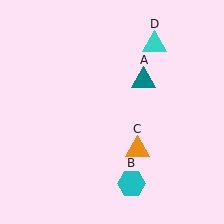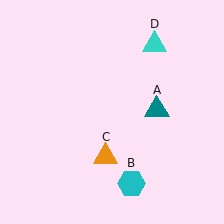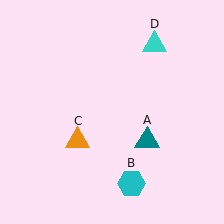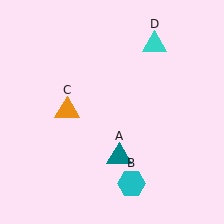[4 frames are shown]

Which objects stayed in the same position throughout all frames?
Cyan hexagon (object B) and cyan triangle (object D) remained stationary.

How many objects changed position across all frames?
2 objects changed position: teal triangle (object A), orange triangle (object C).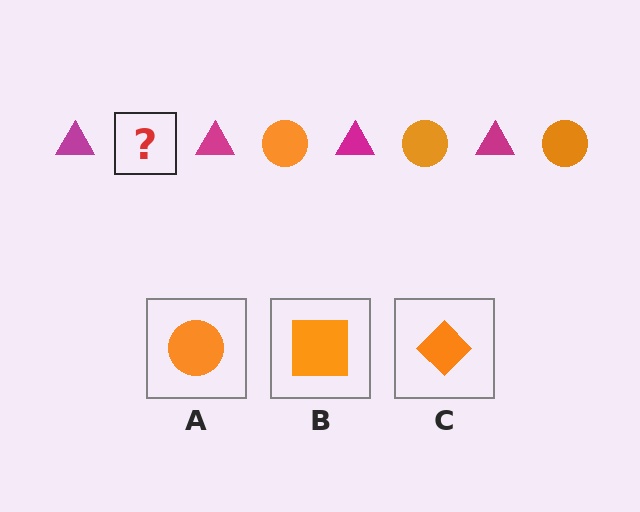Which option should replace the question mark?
Option A.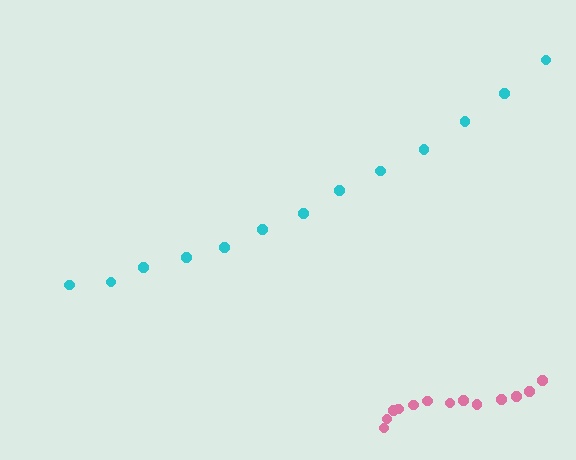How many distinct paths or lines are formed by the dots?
There are 2 distinct paths.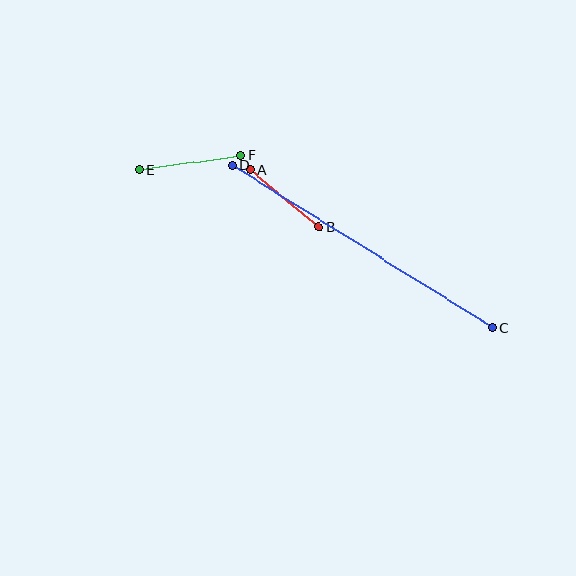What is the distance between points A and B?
The distance is approximately 89 pixels.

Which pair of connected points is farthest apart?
Points C and D are farthest apart.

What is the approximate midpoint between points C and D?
The midpoint is at approximately (362, 246) pixels.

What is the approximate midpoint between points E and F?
The midpoint is at approximately (190, 162) pixels.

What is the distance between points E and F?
The distance is approximately 102 pixels.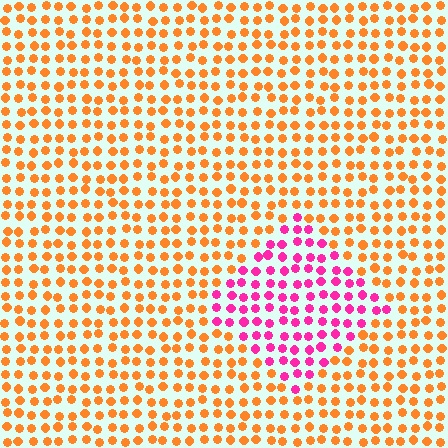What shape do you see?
I see a diamond.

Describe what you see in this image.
The image is filled with small orange elements in a uniform arrangement. A diamond-shaped region is visible where the elements are tinted to a slightly different hue, forming a subtle color boundary.